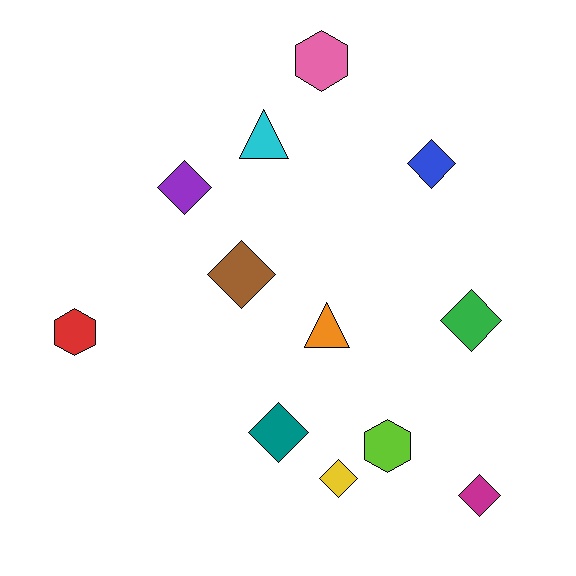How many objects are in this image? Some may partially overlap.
There are 12 objects.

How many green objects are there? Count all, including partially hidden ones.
There is 1 green object.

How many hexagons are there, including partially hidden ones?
There are 3 hexagons.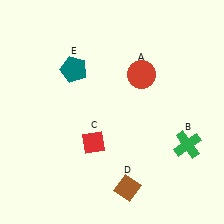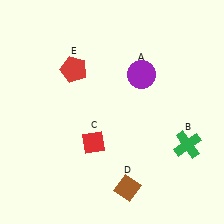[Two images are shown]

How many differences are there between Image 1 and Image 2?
There are 2 differences between the two images.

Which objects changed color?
A changed from red to purple. E changed from teal to red.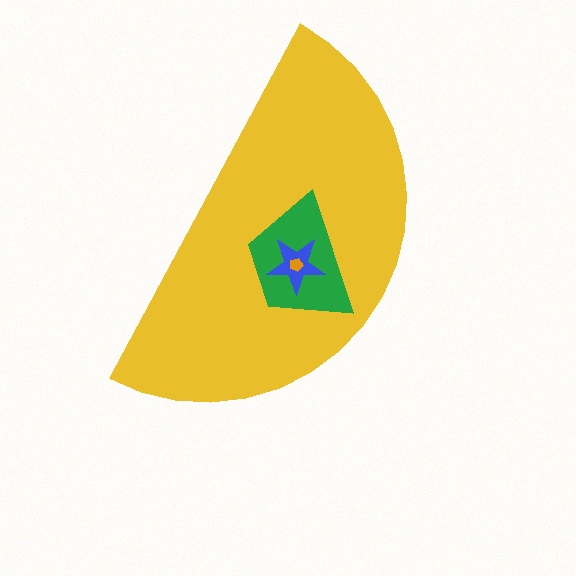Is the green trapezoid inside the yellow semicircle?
Yes.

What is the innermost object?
The orange pentagon.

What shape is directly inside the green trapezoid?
The blue star.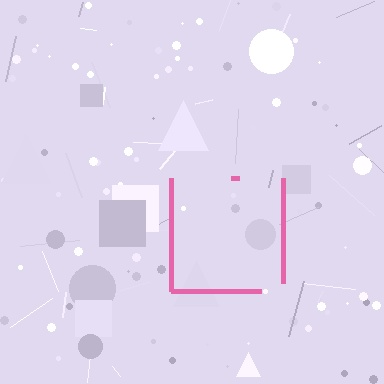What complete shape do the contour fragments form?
The contour fragments form a square.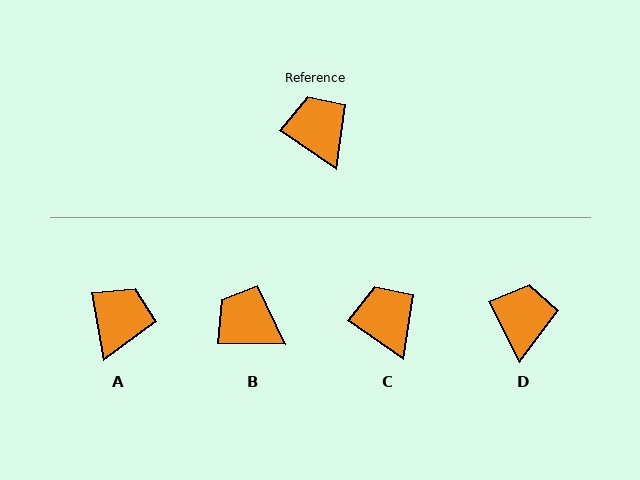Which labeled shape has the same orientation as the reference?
C.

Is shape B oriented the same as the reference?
No, it is off by about 34 degrees.